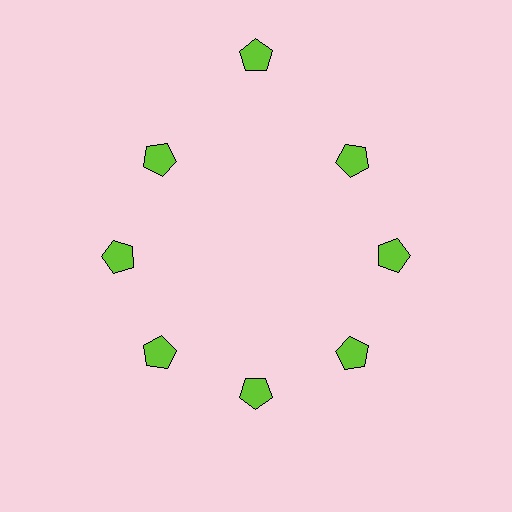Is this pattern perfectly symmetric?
No. The 8 lime pentagons are arranged in a ring, but one element near the 12 o'clock position is pushed outward from the center, breaking the 8-fold rotational symmetry.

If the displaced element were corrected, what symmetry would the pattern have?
It would have 8-fold rotational symmetry — the pattern would map onto itself every 45 degrees.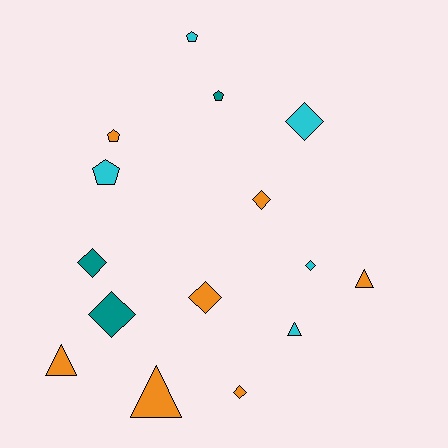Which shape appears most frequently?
Diamond, with 7 objects.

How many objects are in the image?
There are 15 objects.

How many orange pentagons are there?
There is 1 orange pentagon.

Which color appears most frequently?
Orange, with 7 objects.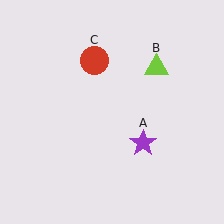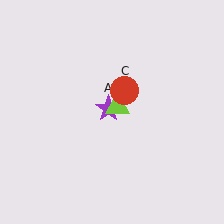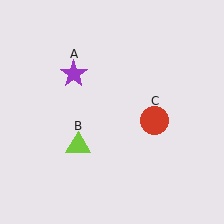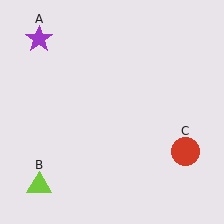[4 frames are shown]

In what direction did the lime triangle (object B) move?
The lime triangle (object B) moved down and to the left.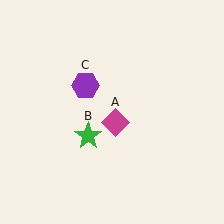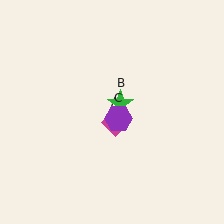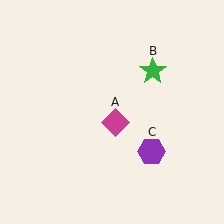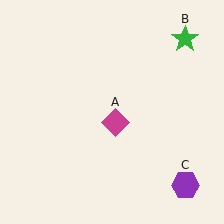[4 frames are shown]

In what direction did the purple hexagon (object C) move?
The purple hexagon (object C) moved down and to the right.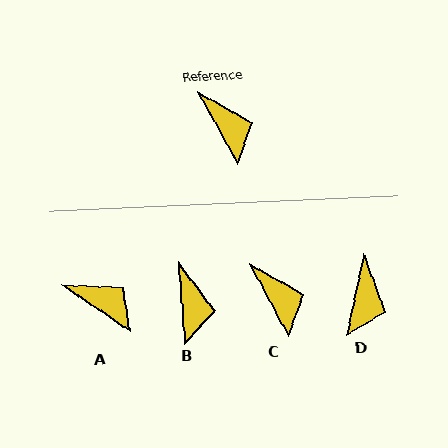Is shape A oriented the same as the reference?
No, it is off by about 27 degrees.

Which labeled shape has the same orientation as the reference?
C.